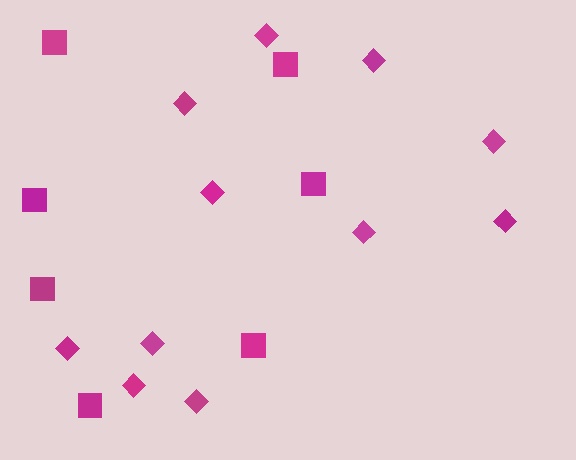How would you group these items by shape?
There are 2 groups: one group of diamonds (11) and one group of squares (7).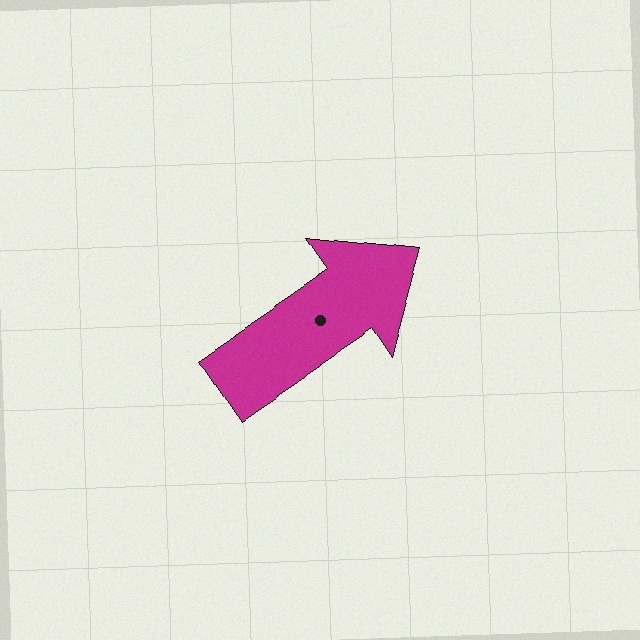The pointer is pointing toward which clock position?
Roughly 2 o'clock.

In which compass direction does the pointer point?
Northeast.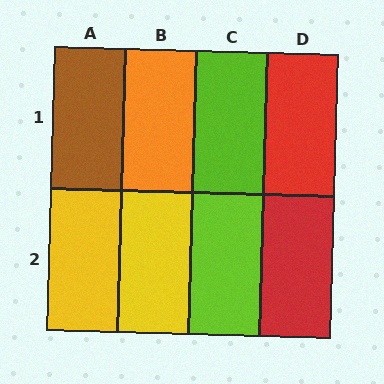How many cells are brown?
1 cell is brown.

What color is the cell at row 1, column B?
Orange.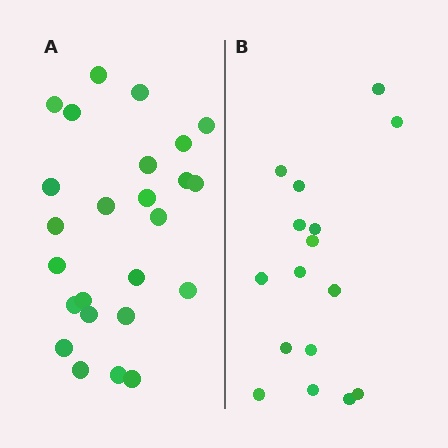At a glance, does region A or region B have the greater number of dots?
Region A (the left region) has more dots.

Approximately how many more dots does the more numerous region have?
Region A has roughly 8 or so more dots than region B.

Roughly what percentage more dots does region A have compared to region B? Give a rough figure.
About 55% more.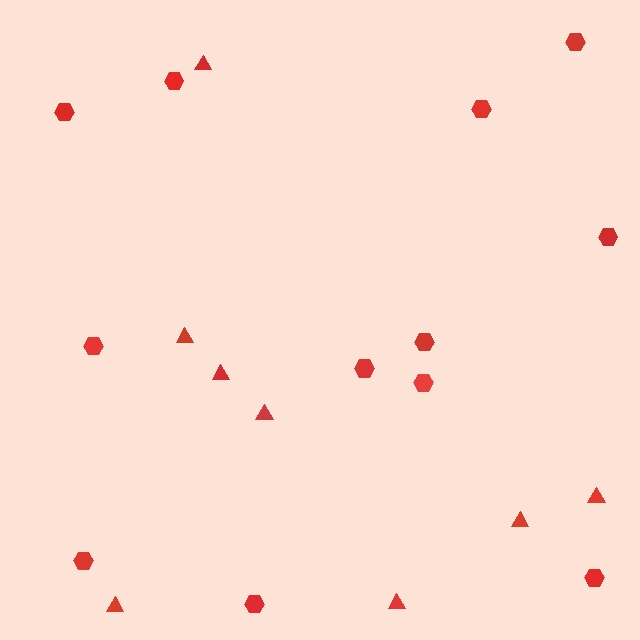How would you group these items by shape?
There are 2 groups: one group of triangles (8) and one group of hexagons (12).